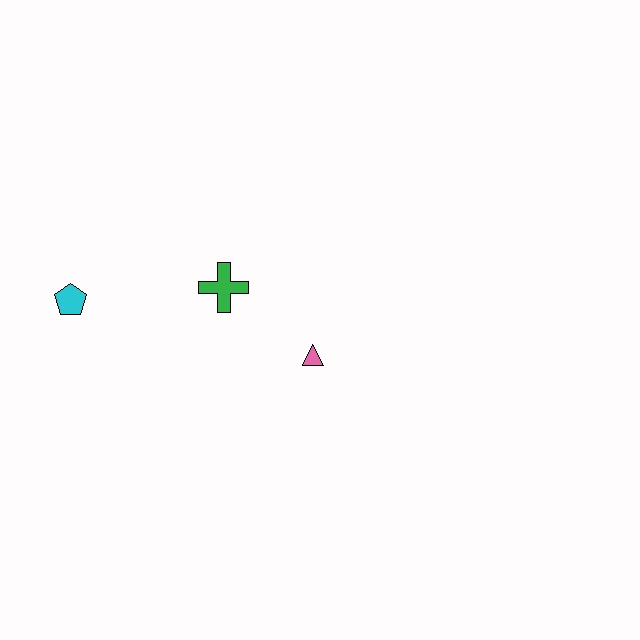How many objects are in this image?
There are 3 objects.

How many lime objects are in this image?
There are no lime objects.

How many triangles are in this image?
There is 1 triangle.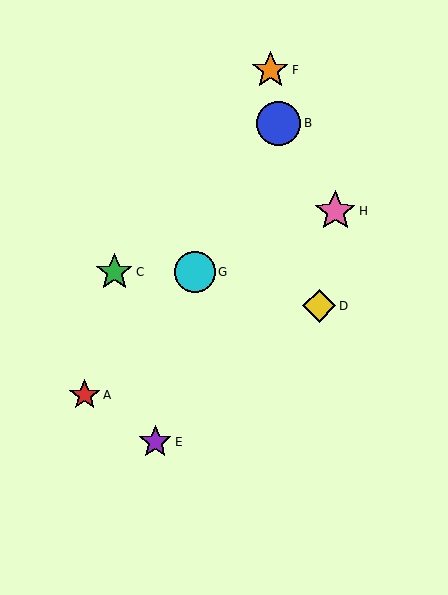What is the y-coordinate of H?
Object H is at y≈211.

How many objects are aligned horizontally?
2 objects (C, G) are aligned horizontally.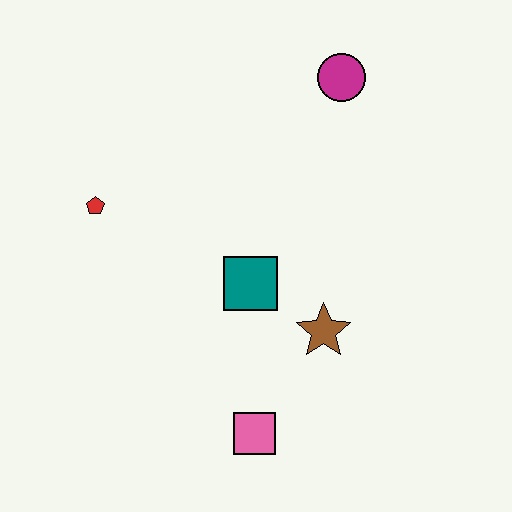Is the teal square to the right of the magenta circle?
No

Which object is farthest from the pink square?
The magenta circle is farthest from the pink square.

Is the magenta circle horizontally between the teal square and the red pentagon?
No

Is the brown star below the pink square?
No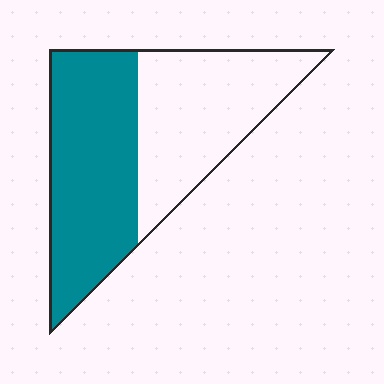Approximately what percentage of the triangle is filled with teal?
Approximately 50%.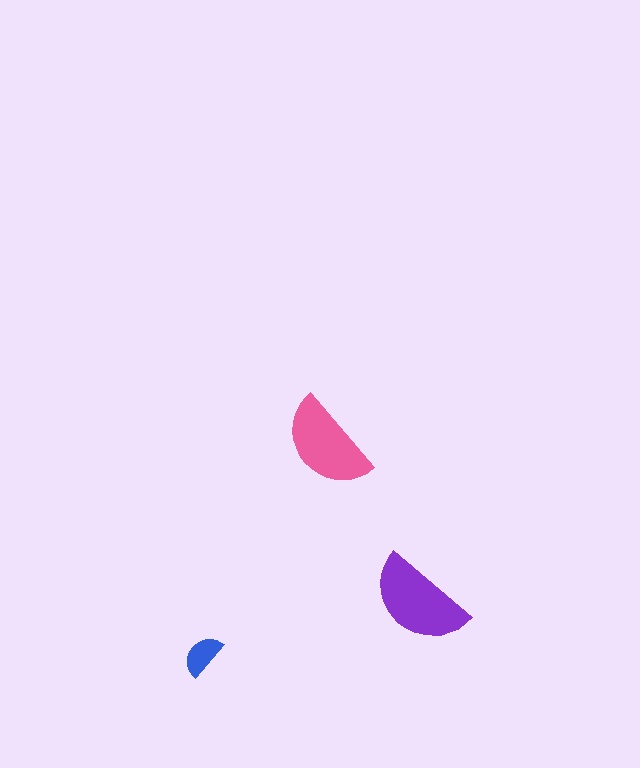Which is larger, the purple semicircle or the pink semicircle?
The purple one.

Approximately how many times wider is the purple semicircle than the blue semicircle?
About 2.5 times wider.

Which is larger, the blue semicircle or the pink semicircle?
The pink one.